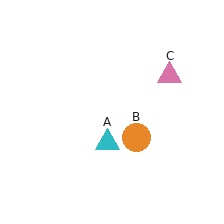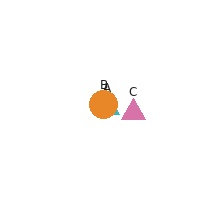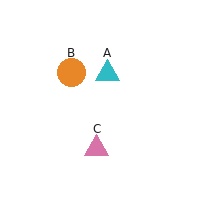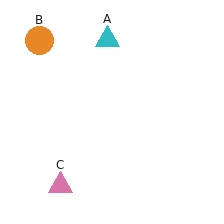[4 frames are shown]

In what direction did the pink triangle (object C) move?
The pink triangle (object C) moved down and to the left.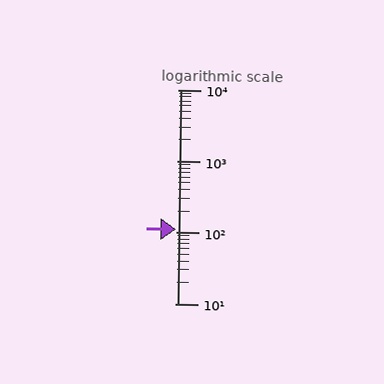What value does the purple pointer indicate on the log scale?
The pointer indicates approximately 110.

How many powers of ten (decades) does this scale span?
The scale spans 3 decades, from 10 to 10000.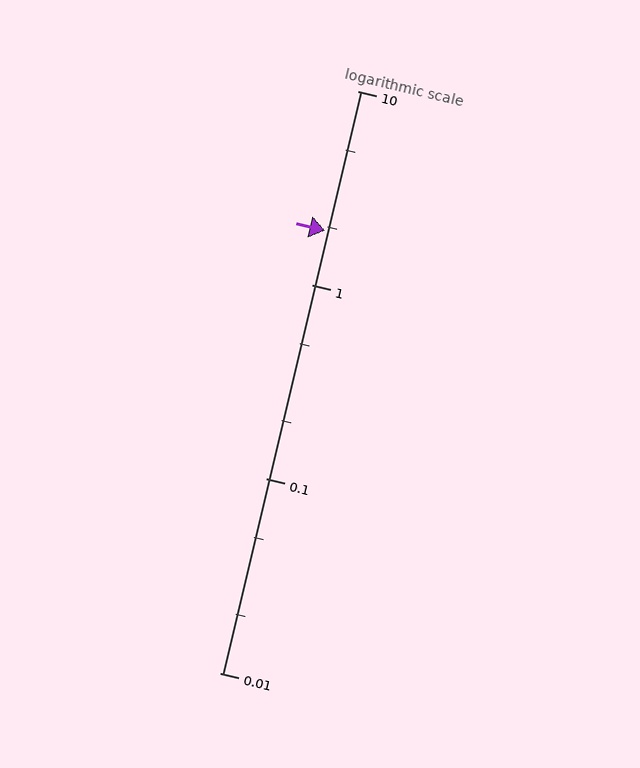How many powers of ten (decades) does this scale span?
The scale spans 3 decades, from 0.01 to 10.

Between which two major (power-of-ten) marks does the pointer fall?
The pointer is between 1 and 10.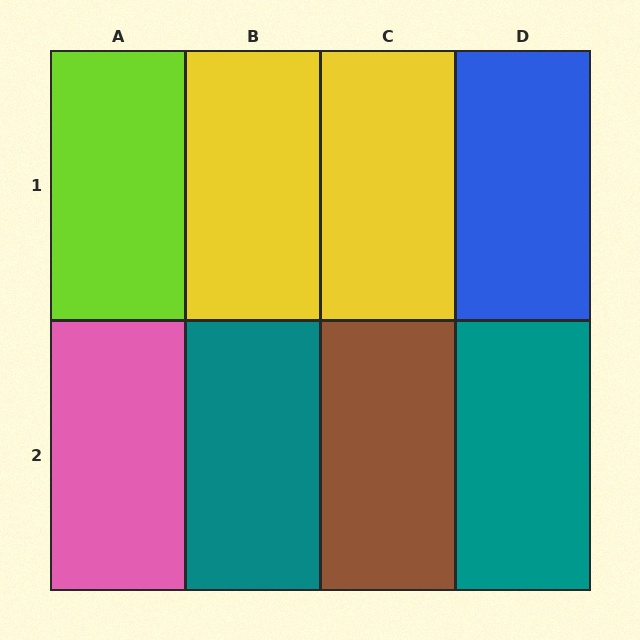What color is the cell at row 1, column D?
Blue.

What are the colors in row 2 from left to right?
Pink, teal, brown, teal.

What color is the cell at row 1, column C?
Yellow.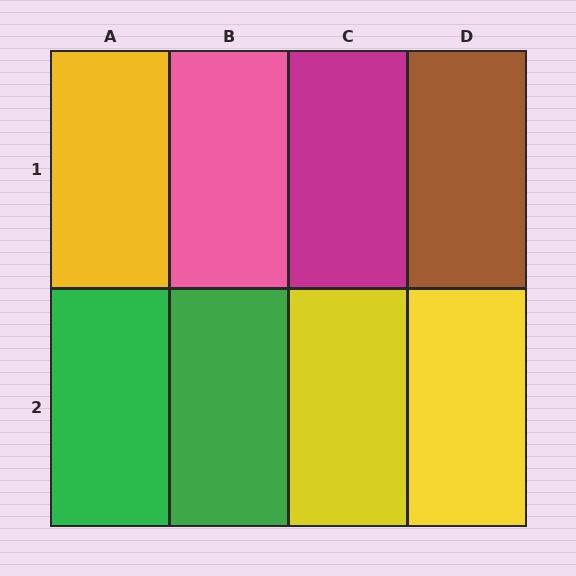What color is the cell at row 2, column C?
Yellow.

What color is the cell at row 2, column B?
Green.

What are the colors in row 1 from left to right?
Yellow, pink, magenta, brown.